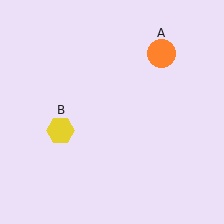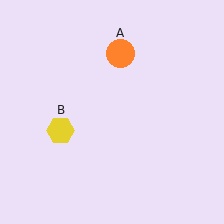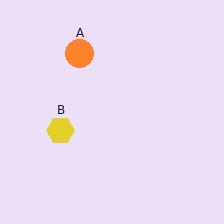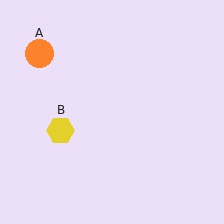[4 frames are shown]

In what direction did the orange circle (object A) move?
The orange circle (object A) moved left.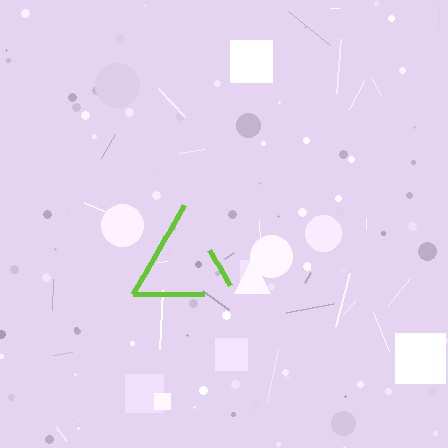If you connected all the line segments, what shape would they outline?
They would outline a triangle.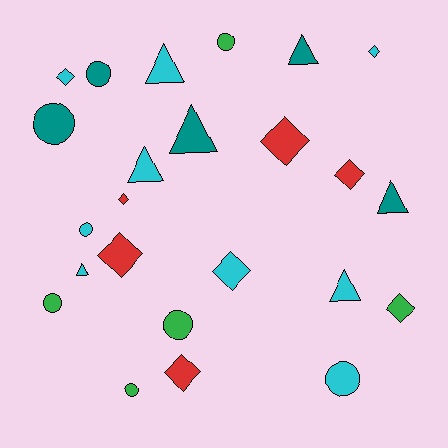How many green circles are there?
There are 4 green circles.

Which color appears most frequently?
Cyan, with 9 objects.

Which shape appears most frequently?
Diamond, with 9 objects.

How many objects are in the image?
There are 24 objects.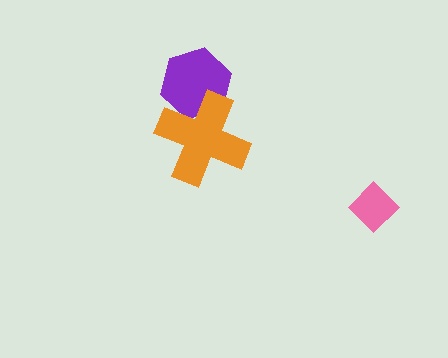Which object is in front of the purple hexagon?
The orange cross is in front of the purple hexagon.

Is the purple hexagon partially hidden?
Yes, it is partially covered by another shape.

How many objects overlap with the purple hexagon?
1 object overlaps with the purple hexagon.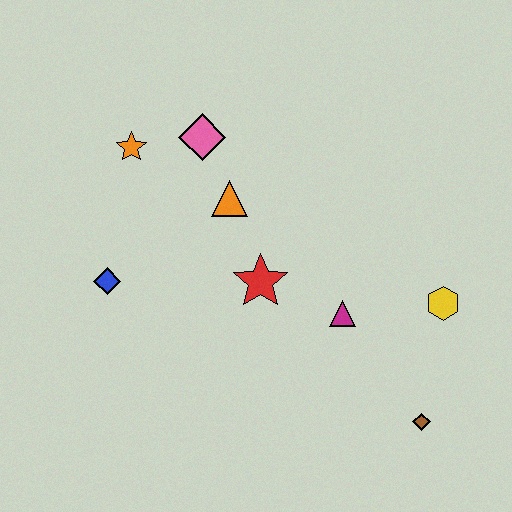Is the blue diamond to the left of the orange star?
Yes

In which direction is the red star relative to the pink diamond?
The red star is below the pink diamond.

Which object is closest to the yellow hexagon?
The magenta triangle is closest to the yellow hexagon.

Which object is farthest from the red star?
The brown diamond is farthest from the red star.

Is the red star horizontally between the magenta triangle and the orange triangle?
Yes